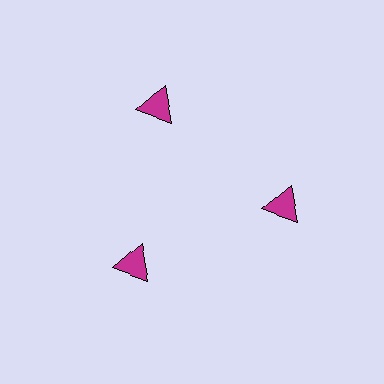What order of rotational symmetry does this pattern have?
This pattern has 3-fold rotational symmetry.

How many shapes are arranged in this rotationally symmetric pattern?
There are 3 shapes, arranged in 3 groups of 1.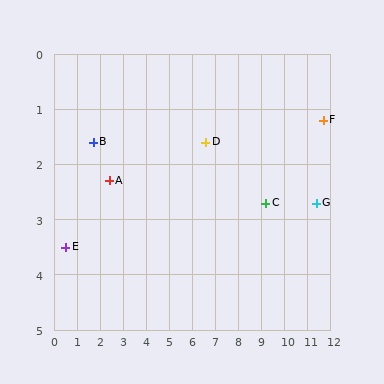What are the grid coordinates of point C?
Point C is at approximately (9.2, 2.7).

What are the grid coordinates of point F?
Point F is at approximately (11.7, 1.2).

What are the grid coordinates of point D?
Point D is at approximately (6.6, 1.6).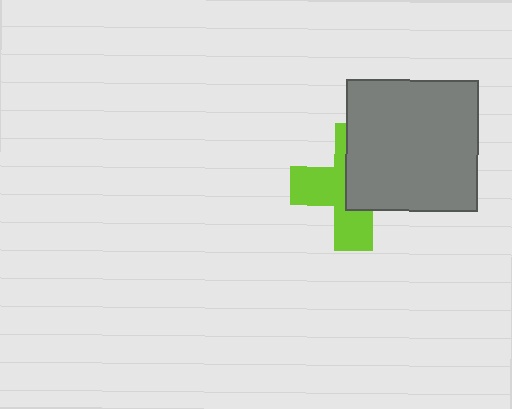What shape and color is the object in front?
The object in front is a gray square.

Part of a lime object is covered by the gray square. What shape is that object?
It is a cross.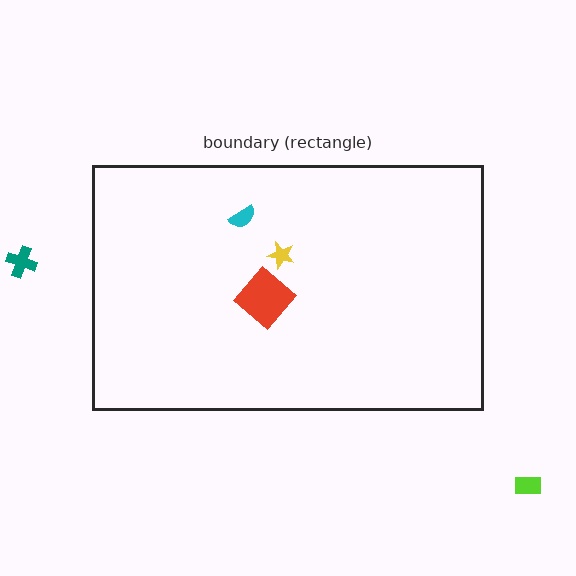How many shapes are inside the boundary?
3 inside, 2 outside.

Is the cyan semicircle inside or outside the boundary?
Inside.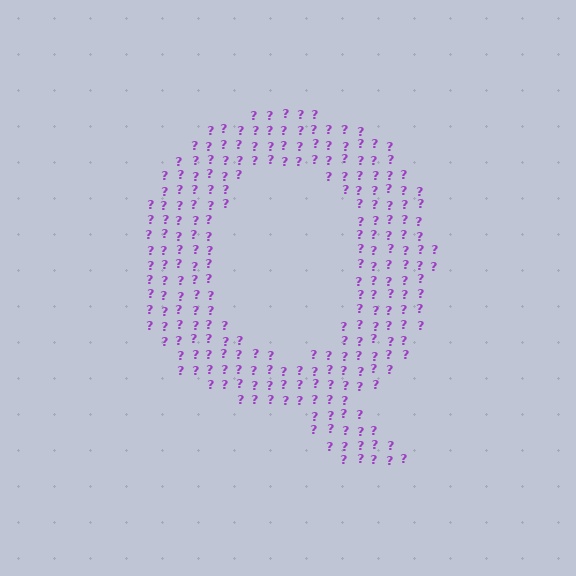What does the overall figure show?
The overall figure shows the letter Q.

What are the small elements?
The small elements are question marks.